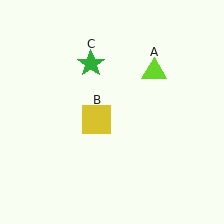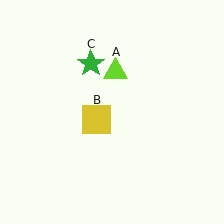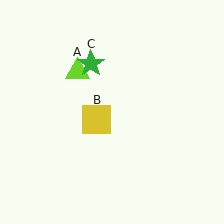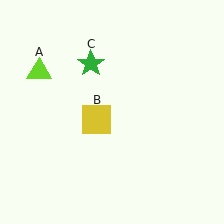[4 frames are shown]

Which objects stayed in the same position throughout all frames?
Yellow square (object B) and green star (object C) remained stationary.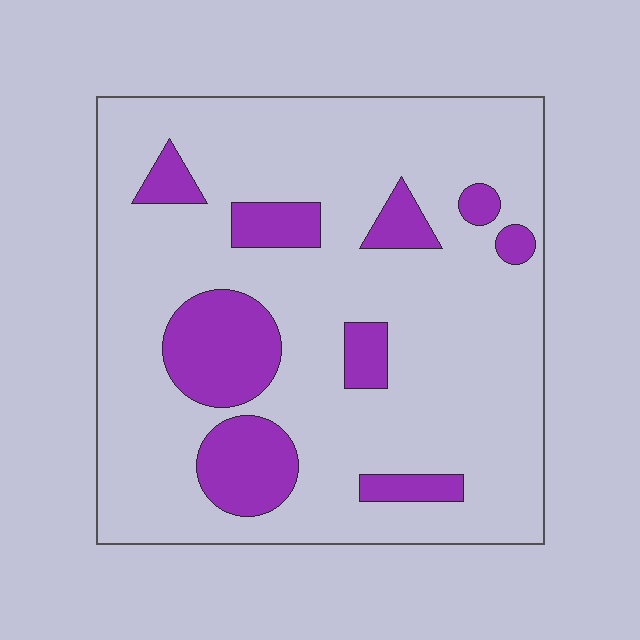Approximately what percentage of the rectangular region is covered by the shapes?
Approximately 20%.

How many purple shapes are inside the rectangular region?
9.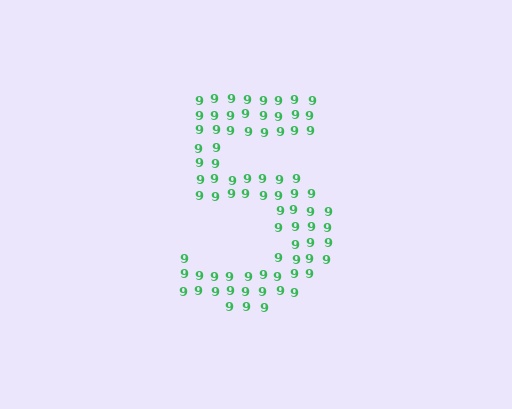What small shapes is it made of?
It is made of small digit 9's.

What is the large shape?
The large shape is the digit 5.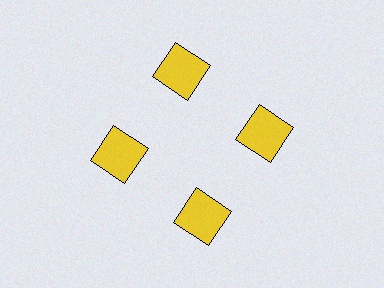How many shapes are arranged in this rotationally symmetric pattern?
There are 4 shapes, arranged in 4 groups of 1.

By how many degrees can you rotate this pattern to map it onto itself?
The pattern maps onto itself every 90 degrees of rotation.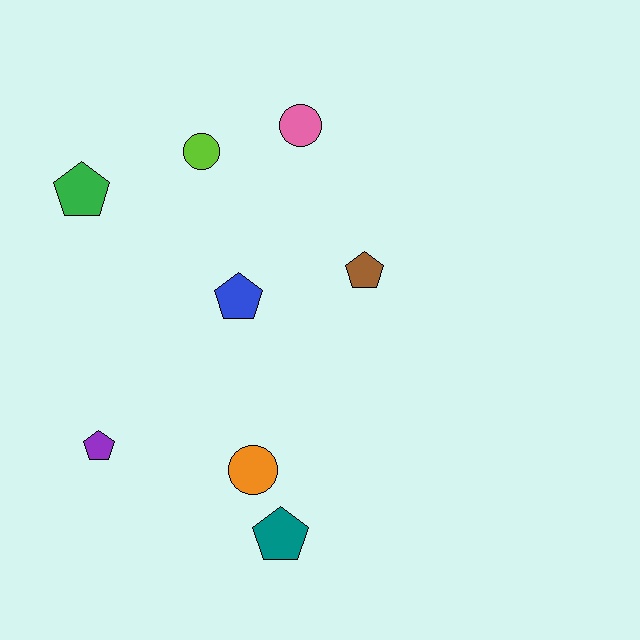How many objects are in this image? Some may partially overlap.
There are 8 objects.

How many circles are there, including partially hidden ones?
There are 3 circles.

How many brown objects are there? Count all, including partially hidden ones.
There is 1 brown object.